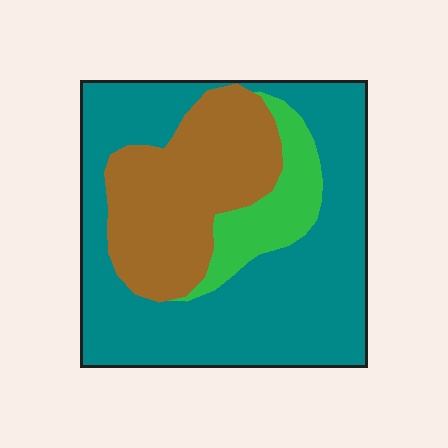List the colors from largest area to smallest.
From largest to smallest: teal, brown, green.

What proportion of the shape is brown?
Brown takes up about one quarter (1/4) of the shape.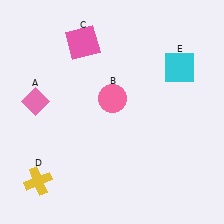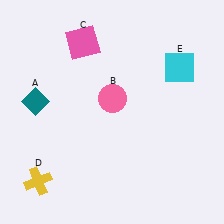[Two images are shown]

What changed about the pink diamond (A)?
In Image 1, A is pink. In Image 2, it changed to teal.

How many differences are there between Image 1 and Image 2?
There is 1 difference between the two images.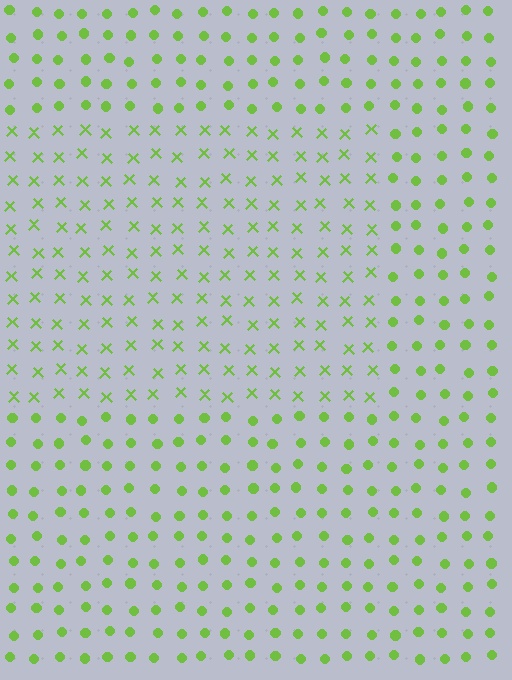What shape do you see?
I see a rectangle.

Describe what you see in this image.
The image is filled with small lime elements arranged in a uniform grid. A rectangle-shaped region contains X marks, while the surrounding area contains circles. The boundary is defined purely by the change in element shape.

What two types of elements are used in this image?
The image uses X marks inside the rectangle region and circles outside it.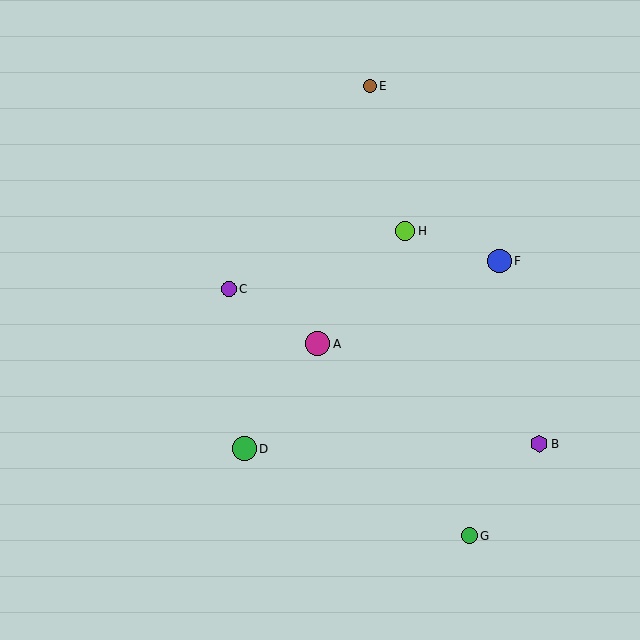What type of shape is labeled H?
Shape H is a lime circle.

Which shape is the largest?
The magenta circle (labeled A) is the largest.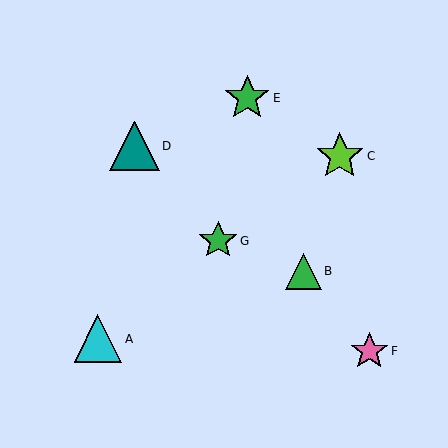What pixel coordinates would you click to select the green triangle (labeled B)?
Click at (303, 271) to select the green triangle B.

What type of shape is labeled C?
Shape C is a lime star.